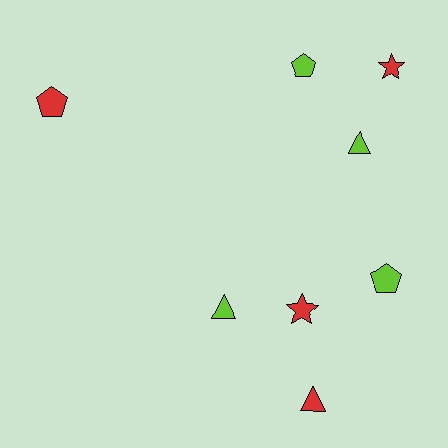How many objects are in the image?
There are 8 objects.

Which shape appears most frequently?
Pentagon, with 3 objects.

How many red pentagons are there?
There is 1 red pentagon.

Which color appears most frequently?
Red, with 4 objects.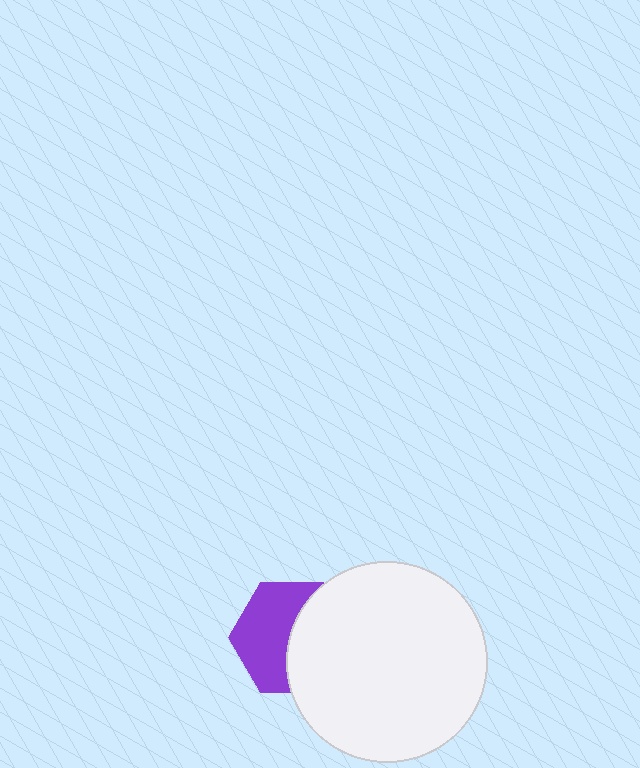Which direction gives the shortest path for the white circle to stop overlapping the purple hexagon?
Moving right gives the shortest separation.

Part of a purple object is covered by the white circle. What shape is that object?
It is a hexagon.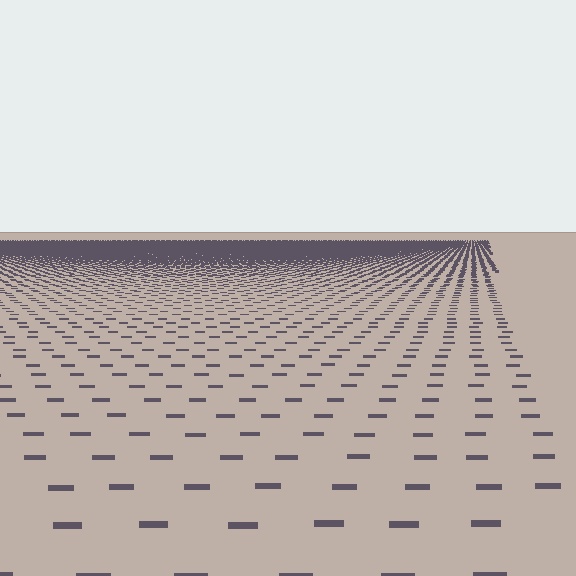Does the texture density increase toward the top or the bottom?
Density increases toward the top.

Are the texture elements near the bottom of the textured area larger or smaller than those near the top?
Larger. Near the bottom, elements are closer to the viewer and appear at a bigger on-screen size.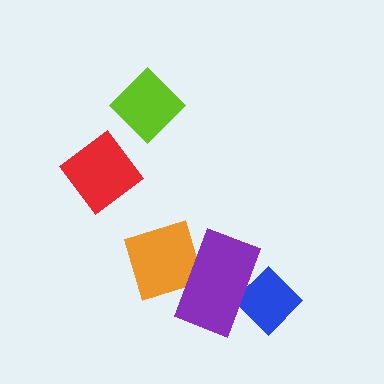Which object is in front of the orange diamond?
The purple rectangle is in front of the orange diamond.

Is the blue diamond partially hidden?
Yes, it is partially covered by another shape.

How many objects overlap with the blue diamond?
1 object overlaps with the blue diamond.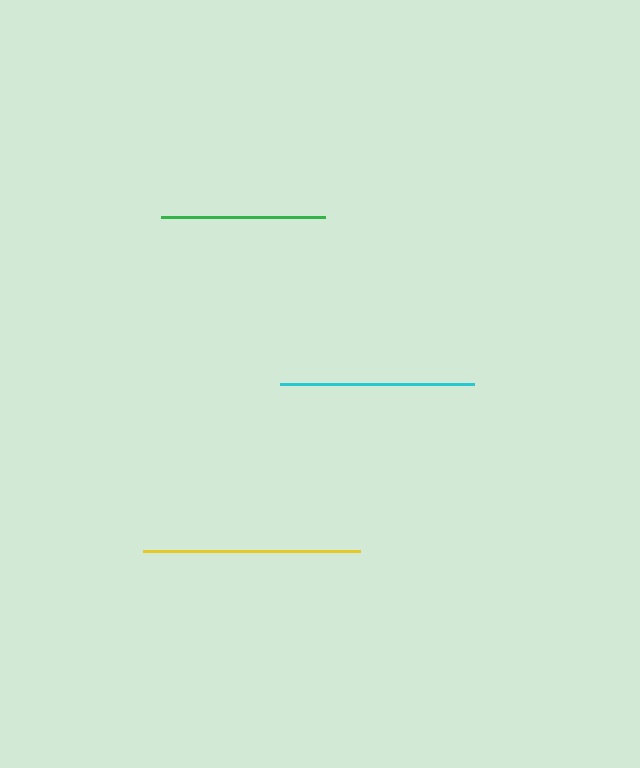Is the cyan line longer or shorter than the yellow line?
The yellow line is longer than the cyan line.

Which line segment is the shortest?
The green line is the shortest at approximately 164 pixels.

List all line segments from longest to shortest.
From longest to shortest: yellow, cyan, green.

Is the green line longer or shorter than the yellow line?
The yellow line is longer than the green line.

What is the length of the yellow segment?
The yellow segment is approximately 216 pixels long.